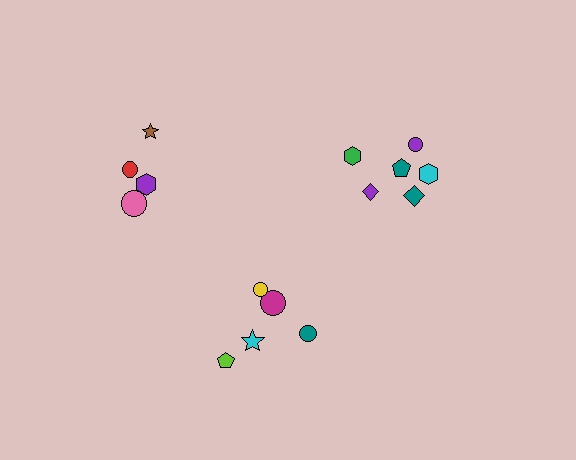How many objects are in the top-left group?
There are 4 objects.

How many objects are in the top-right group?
There are 6 objects.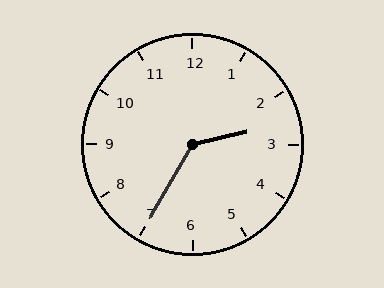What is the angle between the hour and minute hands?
Approximately 132 degrees.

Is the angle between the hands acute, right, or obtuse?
It is obtuse.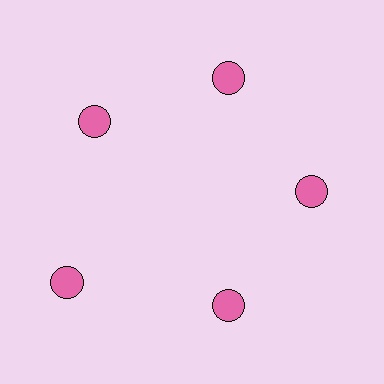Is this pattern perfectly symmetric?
No. The 5 pink circles are arranged in a ring, but one element near the 8 o'clock position is pushed outward from the center, breaking the 5-fold rotational symmetry.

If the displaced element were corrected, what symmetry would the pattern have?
It would have 5-fold rotational symmetry — the pattern would map onto itself every 72 degrees.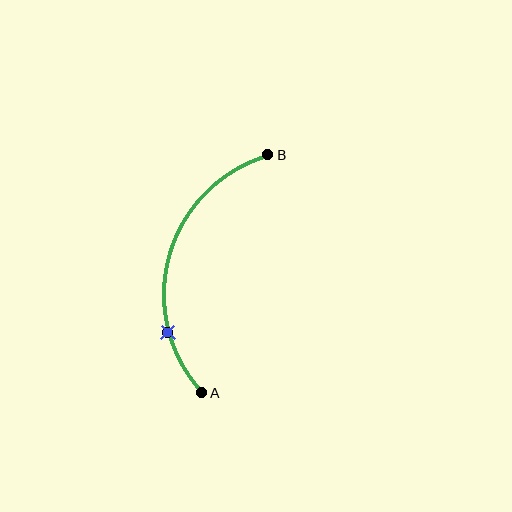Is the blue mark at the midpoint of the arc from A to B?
No. The blue mark lies on the arc but is closer to endpoint A. The arc midpoint would be at the point on the curve equidistant along the arc from both A and B.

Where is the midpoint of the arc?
The arc midpoint is the point on the curve farthest from the straight line joining A and B. It sits to the left of that line.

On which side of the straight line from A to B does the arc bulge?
The arc bulges to the left of the straight line connecting A and B.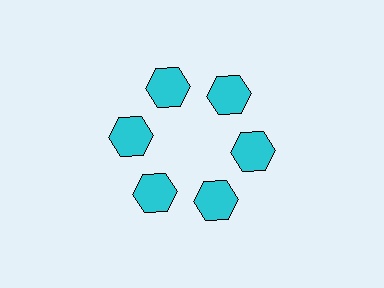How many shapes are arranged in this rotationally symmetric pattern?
There are 6 shapes, arranged in 6 groups of 1.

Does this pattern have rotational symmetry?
Yes, this pattern has 6-fold rotational symmetry. It looks the same after rotating 60 degrees around the center.